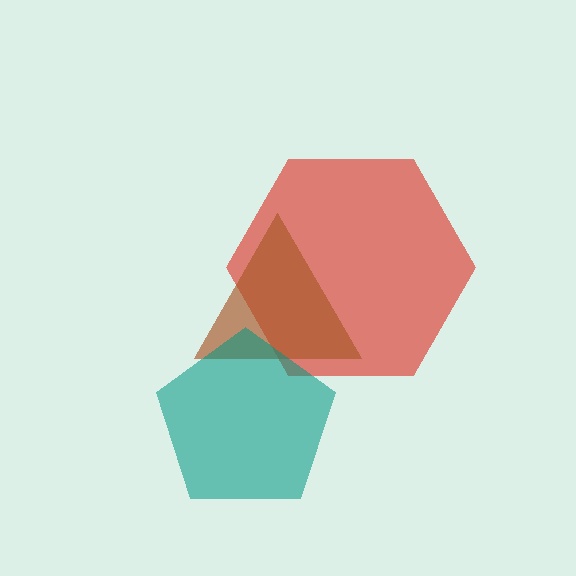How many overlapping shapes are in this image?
There are 3 overlapping shapes in the image.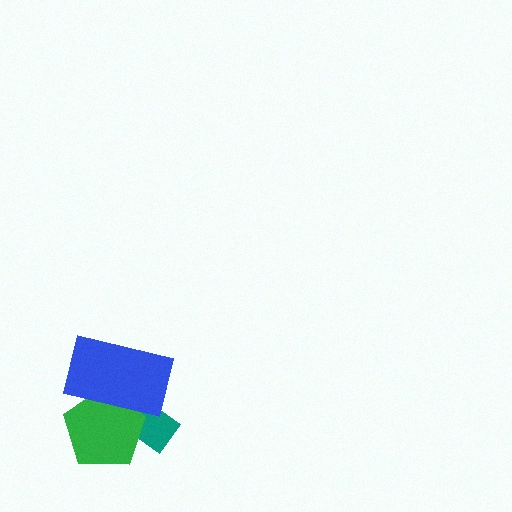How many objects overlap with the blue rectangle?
2 objects overlap with the blue rectangle.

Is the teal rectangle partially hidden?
Yes, it is partially covered by another shape.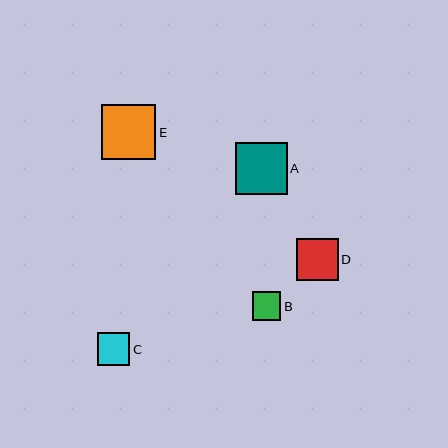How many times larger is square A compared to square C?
Square A is approximately 1.6 times the size of square C.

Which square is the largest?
Square E is the largest with a size of approximately 54 pixels.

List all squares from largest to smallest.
From largest to smallest: E, A, D, C, B.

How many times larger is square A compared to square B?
Square A is approximately 1.8 times the size of square B.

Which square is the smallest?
Square B is the smallest with a size of approximately 29 pixels.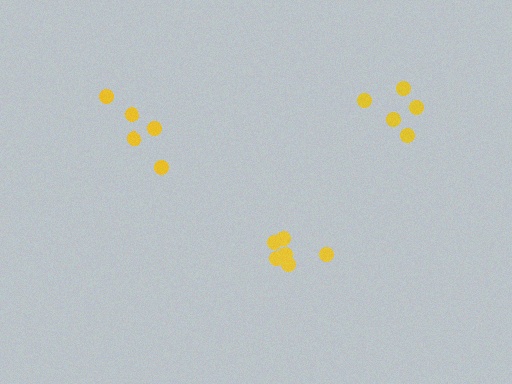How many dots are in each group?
Group 1: 6 dots, Group 2: 5 dots, Group 3: 5 dots (16 total).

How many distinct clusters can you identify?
There are 3 distinct clusters.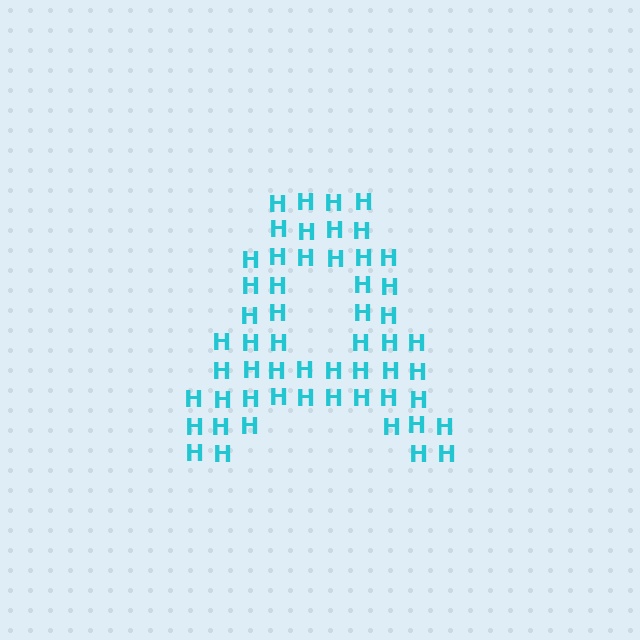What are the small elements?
The small elements are letter H's.